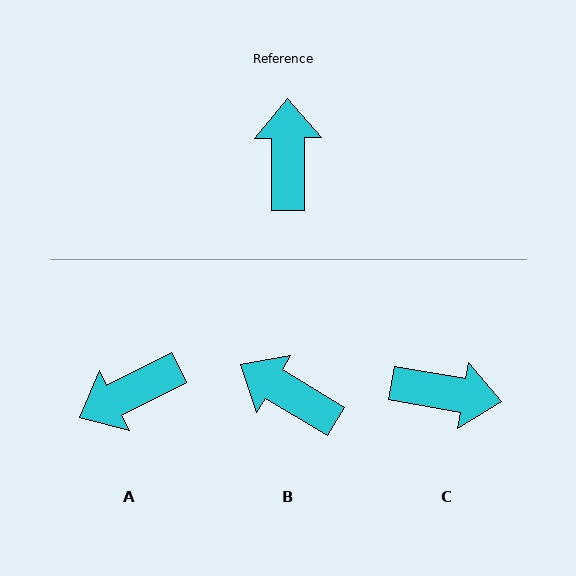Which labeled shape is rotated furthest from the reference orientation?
A, about 116 degrees away.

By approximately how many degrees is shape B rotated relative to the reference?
Approximately 59 degrees counter-clockwise.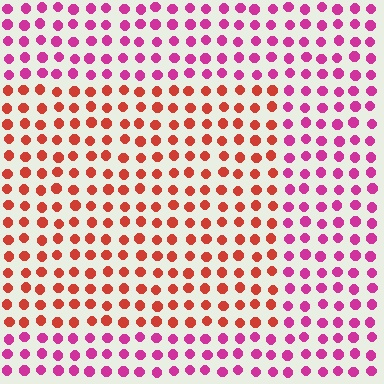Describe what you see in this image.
The image is filled with small magenta elements in a uniform arrangement. A rectangle-shaped region is visible where the elements are tinted to a slightly different hue, forming a subtle color boundary.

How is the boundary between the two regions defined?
The boundary is defined purely by a slight shift in hue (about 45 degrees). Spacing, size, and orientation are identical on both sides.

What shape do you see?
I see a rectangle.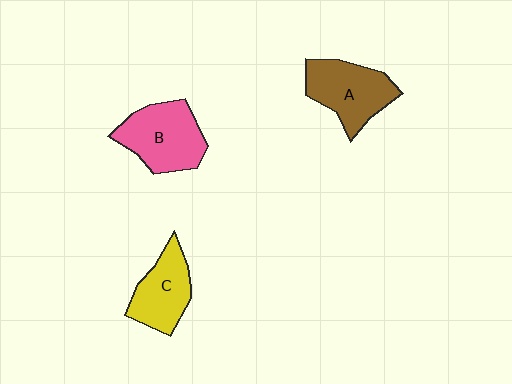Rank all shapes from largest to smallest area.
From largest to smallest: B (pink), A (brown), C (yellow).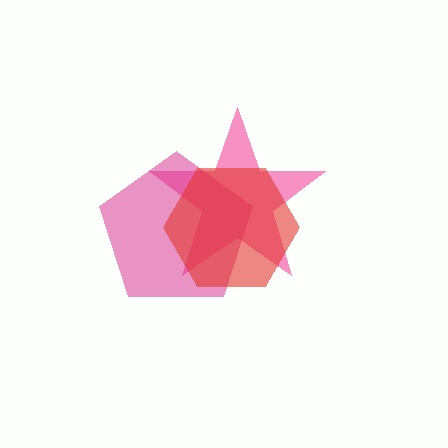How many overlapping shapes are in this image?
There are 3 overlapping shapes in the image.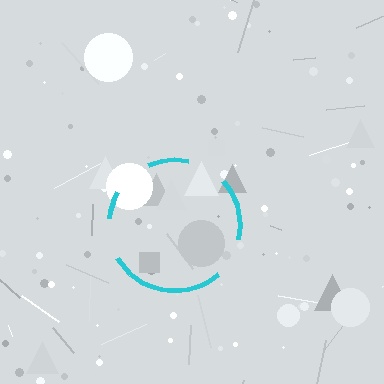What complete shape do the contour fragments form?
The contour fragments form a circle.